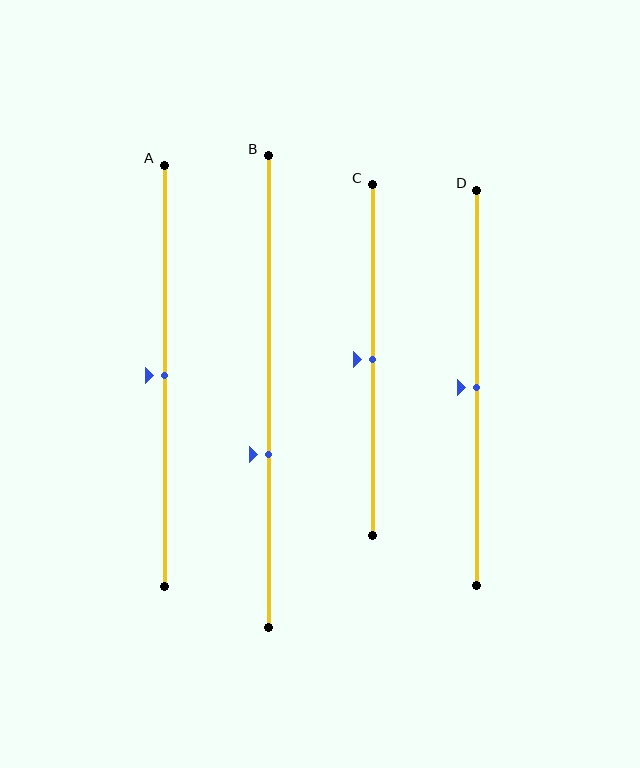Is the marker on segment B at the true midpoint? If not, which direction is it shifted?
No, the marker on segment B is shifted downward by about 13% of the segment length.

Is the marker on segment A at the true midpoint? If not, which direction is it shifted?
Yes, the marker on segment A is at the true midpoint.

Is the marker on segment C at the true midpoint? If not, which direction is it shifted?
Yes, the marker on segment C is at the true midpoint.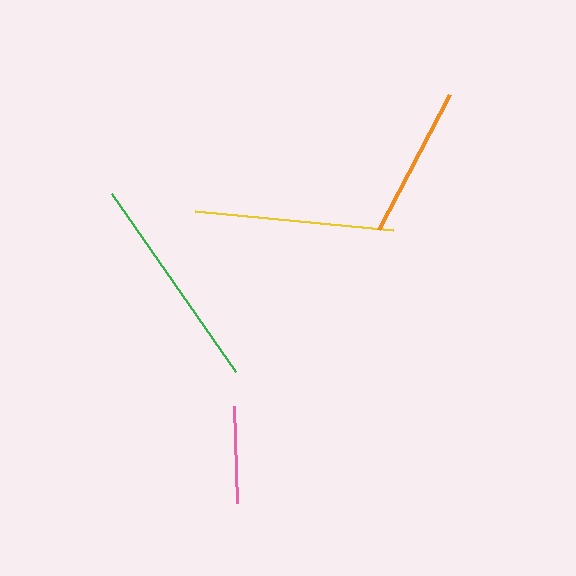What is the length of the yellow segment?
The yellow segment is approximately 199 pixels long.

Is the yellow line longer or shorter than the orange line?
The yellow line is longer than the orange line.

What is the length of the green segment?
The green segment is approximately 216 pixels long.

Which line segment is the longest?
The green line is the longest at approximately 216 pixels.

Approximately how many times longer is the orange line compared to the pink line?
The orange line is approximately 1.6 times the length of the pink line.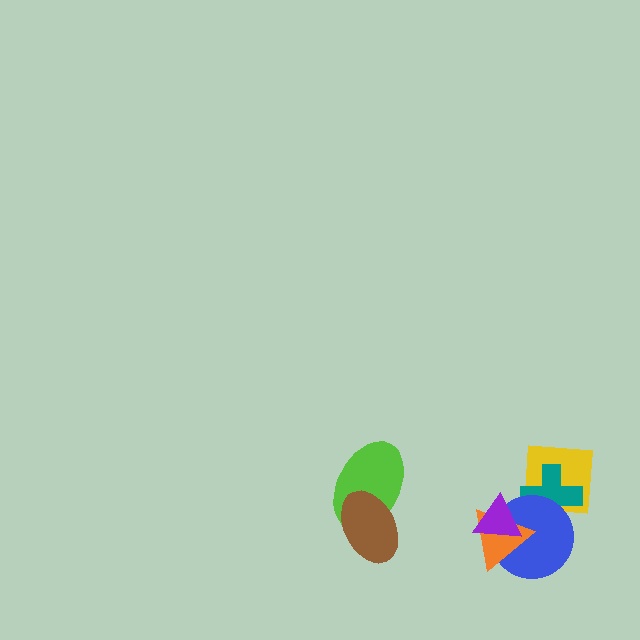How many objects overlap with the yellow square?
2 objects overlap with the yellow square.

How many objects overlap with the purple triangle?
2 objects overlap with the purple triangle.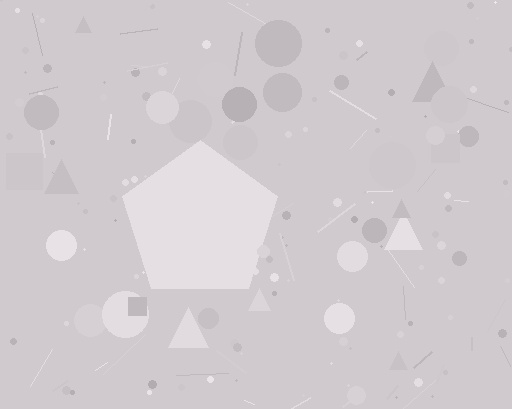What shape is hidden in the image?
A pentagon is hidden in the image.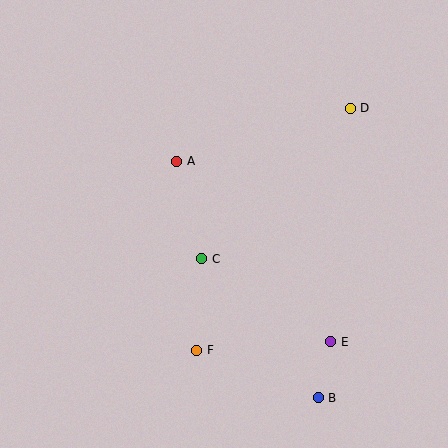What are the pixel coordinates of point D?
Point D is at (350, 108).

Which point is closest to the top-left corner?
Point A is closest to the top-left corner.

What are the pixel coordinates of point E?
Point E is at (331, 342).